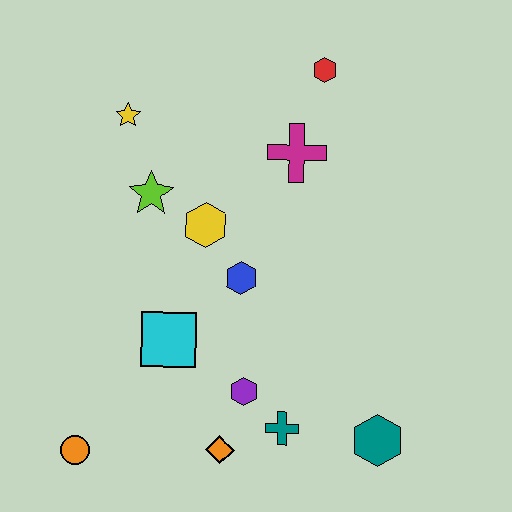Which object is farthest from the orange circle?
The red hexagon is farthest from the orange circle.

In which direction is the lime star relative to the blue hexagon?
The lime star is to the left of the blue hexagon.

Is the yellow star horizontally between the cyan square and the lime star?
No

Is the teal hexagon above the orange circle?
Yes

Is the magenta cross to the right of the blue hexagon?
Yes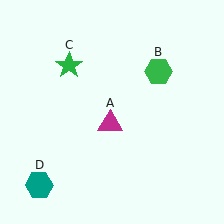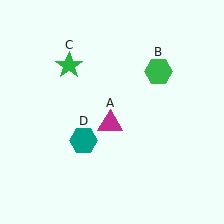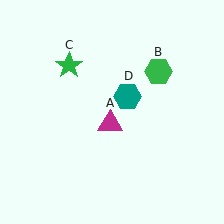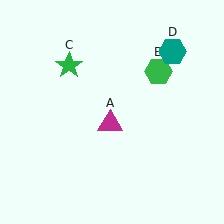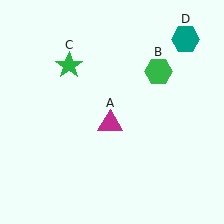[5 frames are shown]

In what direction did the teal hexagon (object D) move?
The teal hexagon (object D) moved up and to the right.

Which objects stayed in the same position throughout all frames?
Magenta triangle (object A) and green hexagon (object B) and green star (object C) remained stationary.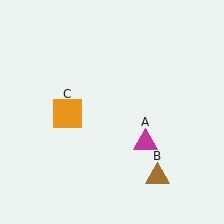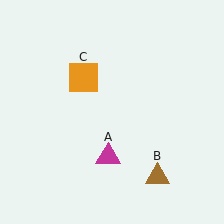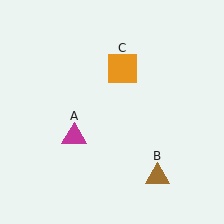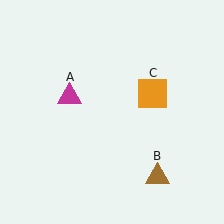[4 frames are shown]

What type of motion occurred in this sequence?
The magenta triangle (object A), orange square (object C) rotated clockwise around the center of the scene.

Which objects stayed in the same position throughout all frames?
Brown triangle (object B) remained stationary.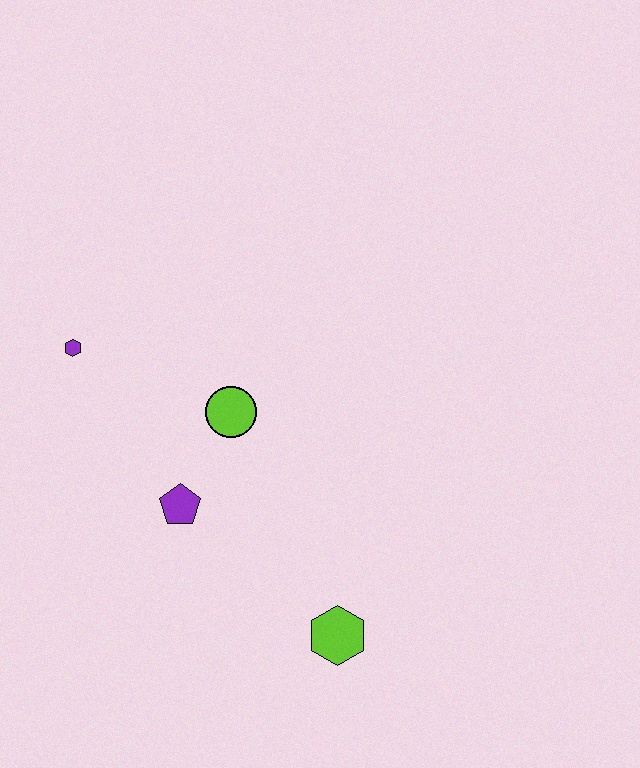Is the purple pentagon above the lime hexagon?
Yes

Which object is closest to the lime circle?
The purple pentagon is closest to the lime circle.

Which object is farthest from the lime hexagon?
The purple hexagon is farthest from the lime hexagon.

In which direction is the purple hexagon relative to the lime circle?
The purple hexagon is to the left of the lime circle.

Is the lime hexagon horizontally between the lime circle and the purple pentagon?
No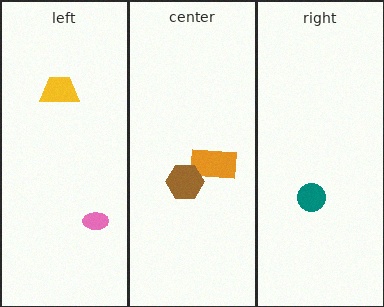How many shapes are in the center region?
2.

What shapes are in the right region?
The teal circle.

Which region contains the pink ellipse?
The left region.